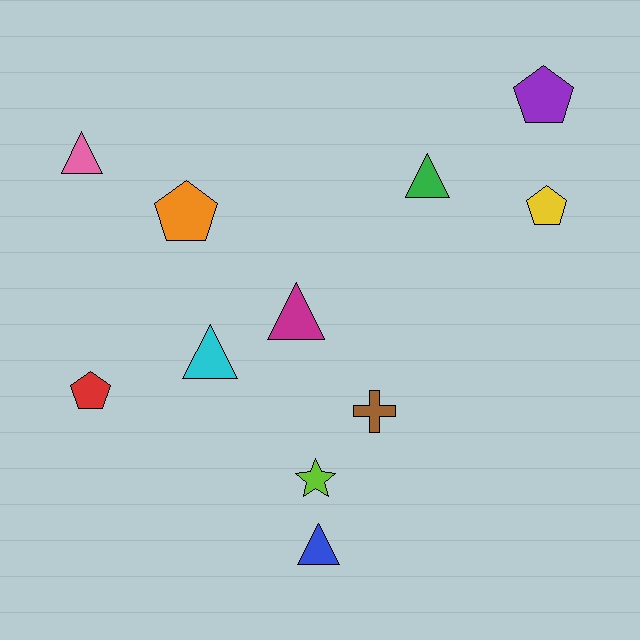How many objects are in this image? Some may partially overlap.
There are 11 objects.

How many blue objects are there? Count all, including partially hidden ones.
There is 1 blue object.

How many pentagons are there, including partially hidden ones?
There are 4 pentagons.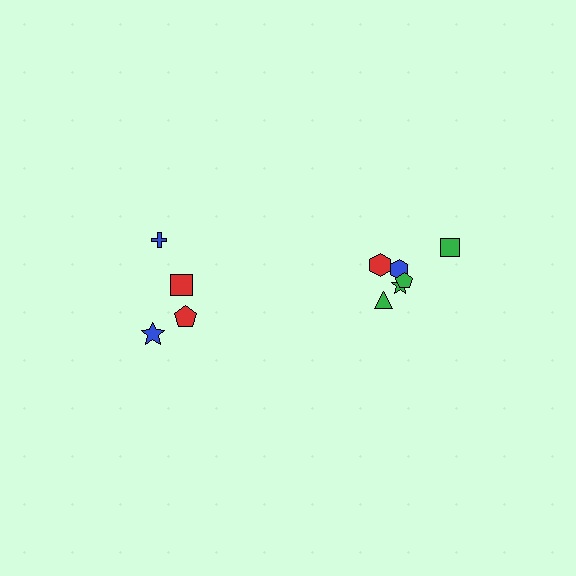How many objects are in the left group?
There are 4 objects.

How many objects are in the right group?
There are 6 objects.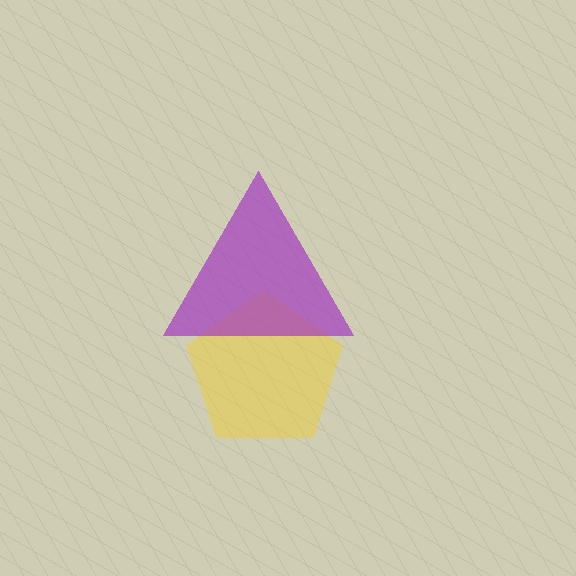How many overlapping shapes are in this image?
There are 2 overlapping shapes in the image.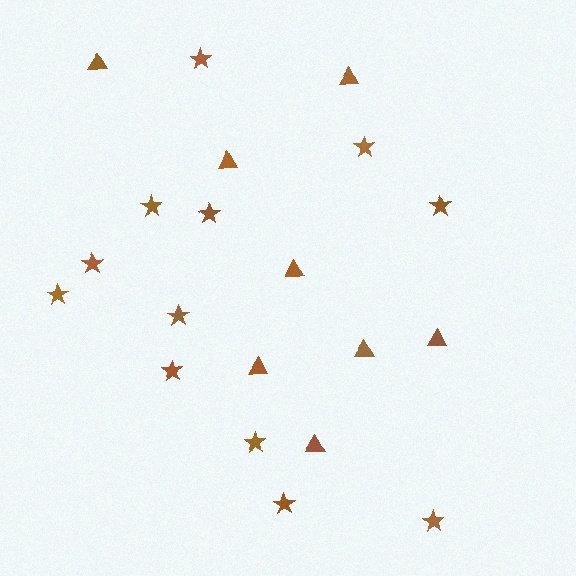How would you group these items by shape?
There are 2 groups: one group of stars (12) and one group of triangles (8).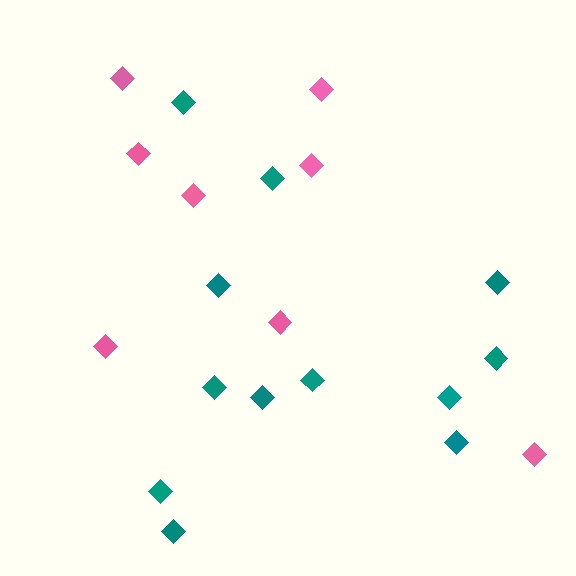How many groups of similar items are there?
There are 2 groups: one group of pink diamonds (8) and one group of teal diamonds (12).